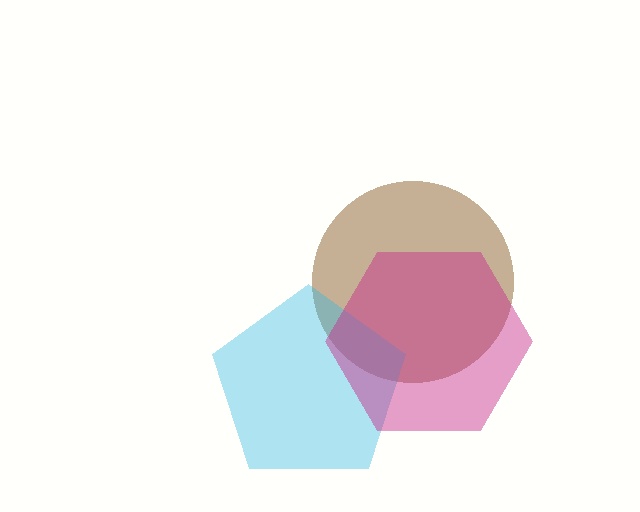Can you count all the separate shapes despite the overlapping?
Yes, there are 3 separate shapes.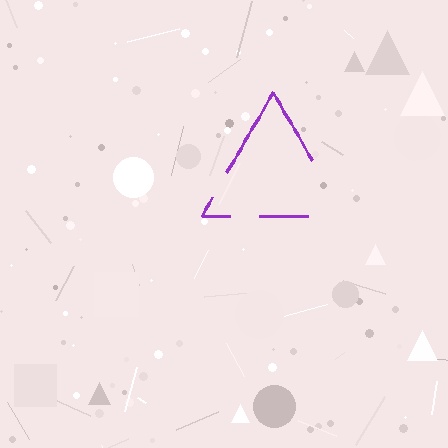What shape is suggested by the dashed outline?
The dashed outline suggests a triangle.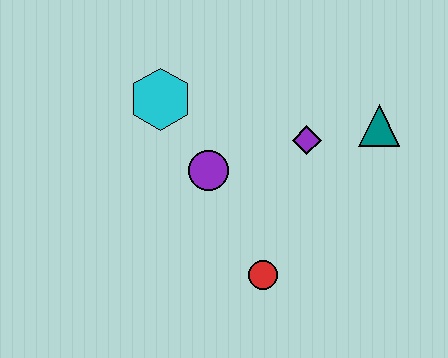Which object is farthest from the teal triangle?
The cyan hexagon is farthest from the teal triangle.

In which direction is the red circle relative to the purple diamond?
The red circle is below the purple diamond.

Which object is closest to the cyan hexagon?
The purple circle is closest to the cyan hexagon.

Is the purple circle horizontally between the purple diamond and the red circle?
No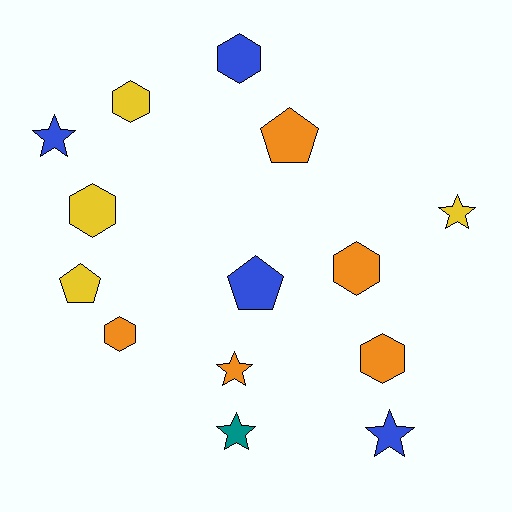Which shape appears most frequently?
Hexagon, with 6 objects.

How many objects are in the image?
There are 14 objects.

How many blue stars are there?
There are 2 blue stars.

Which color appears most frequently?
Orange, with 5 objects.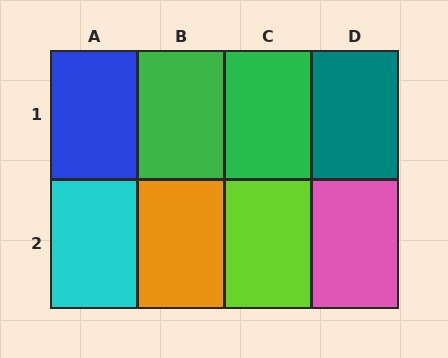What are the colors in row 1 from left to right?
Blue, green, green, teal.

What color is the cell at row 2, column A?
Cyan.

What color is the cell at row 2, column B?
Orange.